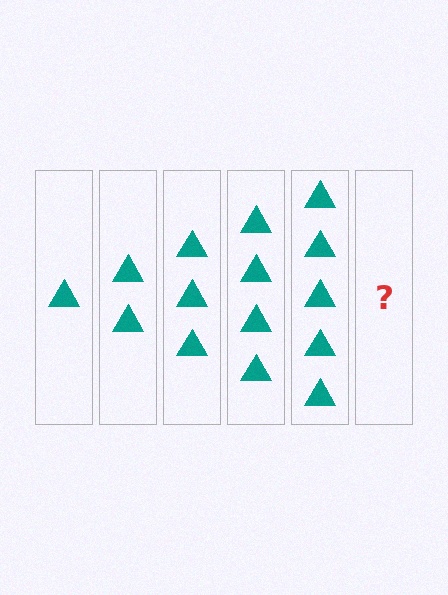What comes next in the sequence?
The next element should be 6 triangles.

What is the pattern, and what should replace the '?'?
The pattern is that each step adds one more triangle. The '?' should be 6 triangles.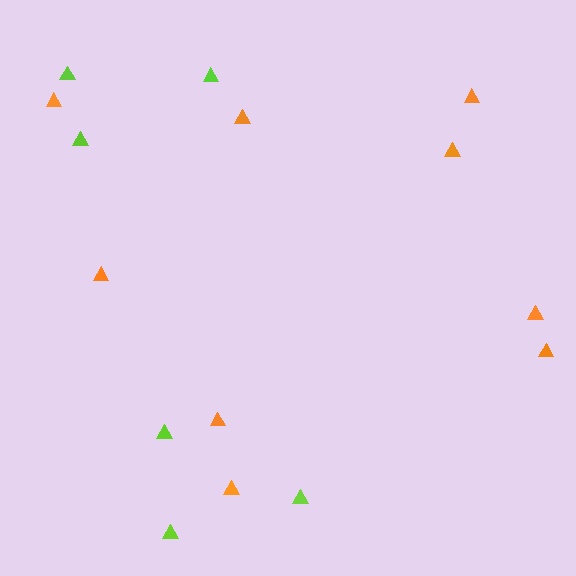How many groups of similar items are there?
There are 2 groups: one group of lime triangles (6) and one group of orange triangles (9).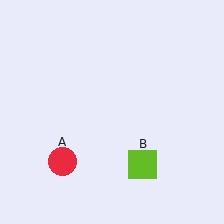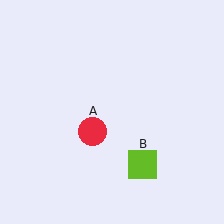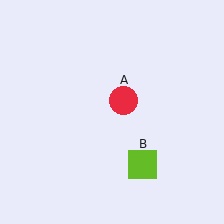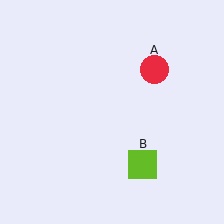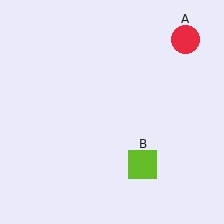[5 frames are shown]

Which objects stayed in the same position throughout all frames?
Lime square (object B) remained stationary.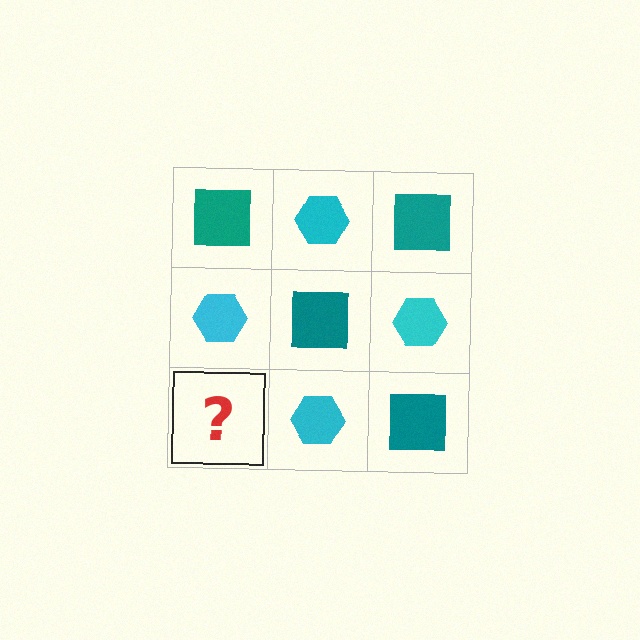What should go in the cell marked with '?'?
The missing cell should contain a teal square.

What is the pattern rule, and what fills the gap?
The rule is that it alternates teal square and cyan hexagon in a checkerboard pattern. The gap should be filled with a teal square.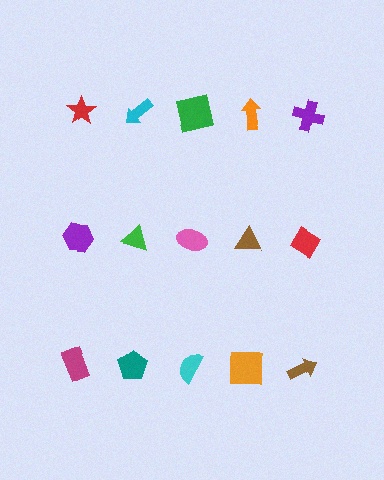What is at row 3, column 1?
A magenta rectangle.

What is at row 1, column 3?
A green square.